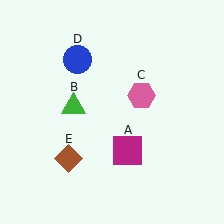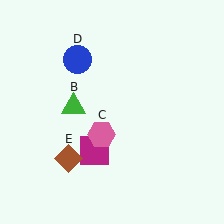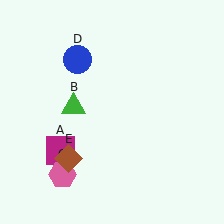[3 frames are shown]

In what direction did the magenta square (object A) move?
The magenta square (object A) moved left.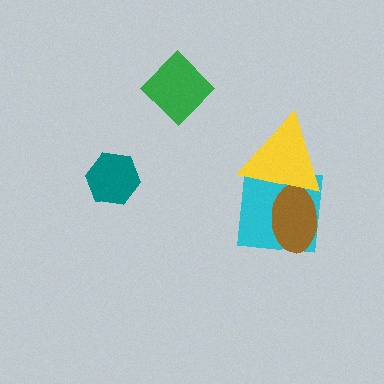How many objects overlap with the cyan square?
2 objects overlap with the cyan square.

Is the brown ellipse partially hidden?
Yes, it is partially covered by another shape.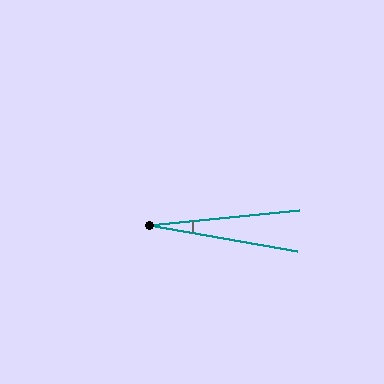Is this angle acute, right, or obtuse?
It is acute.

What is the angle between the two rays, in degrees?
Approximately 15 degrees.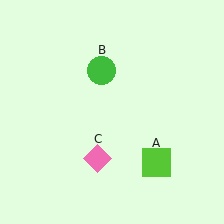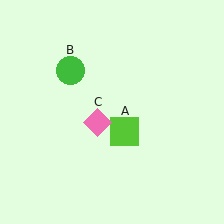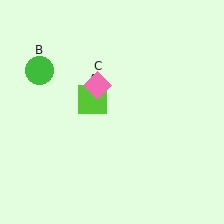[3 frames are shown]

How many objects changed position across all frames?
3 objects changed position: lime square (object A), green circle (object B), pink diamond (object C).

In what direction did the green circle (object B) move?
The green circle (object B) moved left.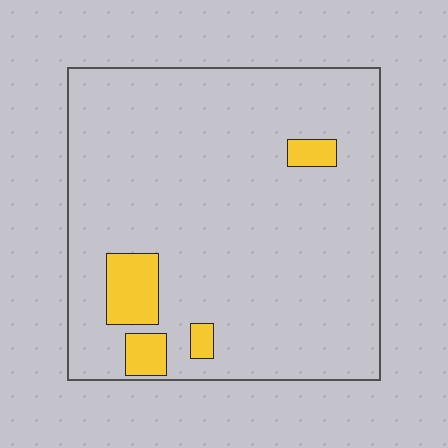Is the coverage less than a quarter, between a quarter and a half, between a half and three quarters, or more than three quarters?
Less than a quarter.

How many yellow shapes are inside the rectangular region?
4.